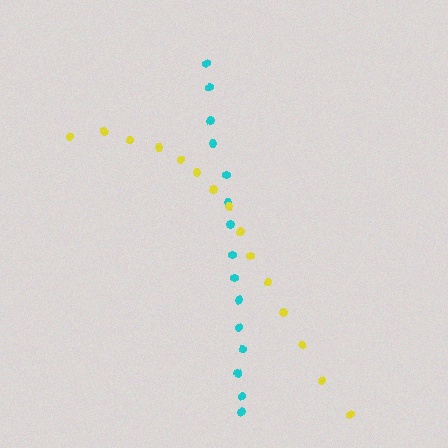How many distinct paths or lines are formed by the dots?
There are 2 distinct paths.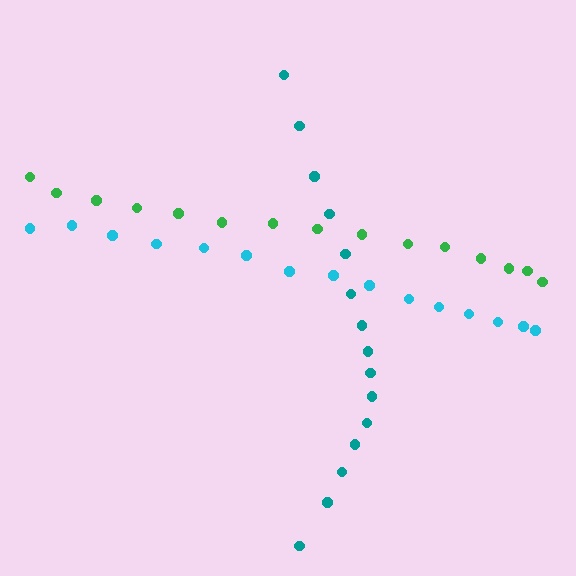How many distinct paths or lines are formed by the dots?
There are 3 distinct paths.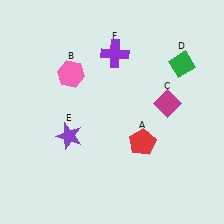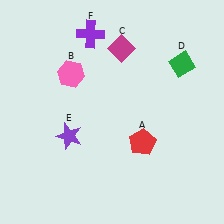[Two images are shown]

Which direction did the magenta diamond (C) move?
The magenta diamond (C) moved up.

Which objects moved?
The objects that moved are: the magenta diamond (C), the purple cross (F).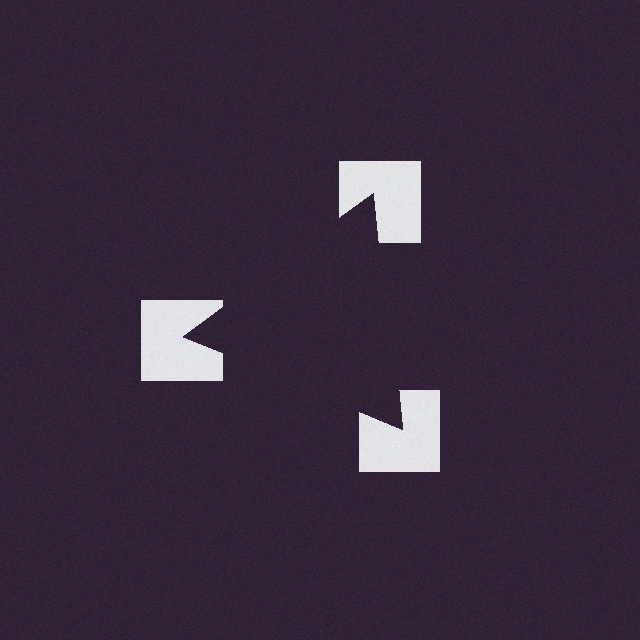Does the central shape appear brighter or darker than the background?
It typically appears slightly darker than the background, even though no actual brightness change is drawn.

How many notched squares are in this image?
There are 3 — one at each vertex of the illusory triangle.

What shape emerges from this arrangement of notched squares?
An illusory triangle — its edges are inferred from the aligned wedge cuts in the notched squares, not physically drawn.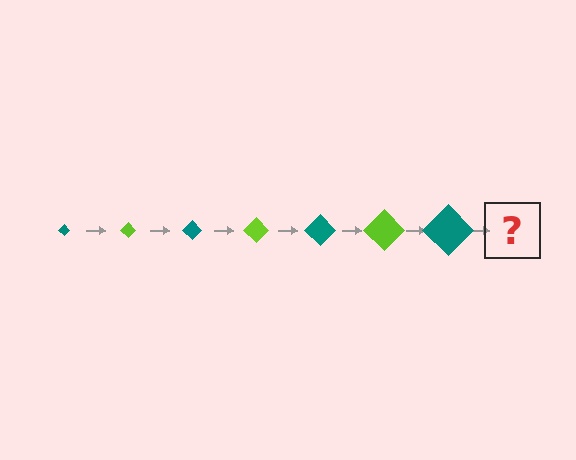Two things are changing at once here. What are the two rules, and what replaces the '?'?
The two rules are that the diamond grows larger each step and the color cycles through teal and lime. The '?' should be a lime diamond, larger than the previous one.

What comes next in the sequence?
The next element should be a lime diamond, larger than the previous one.